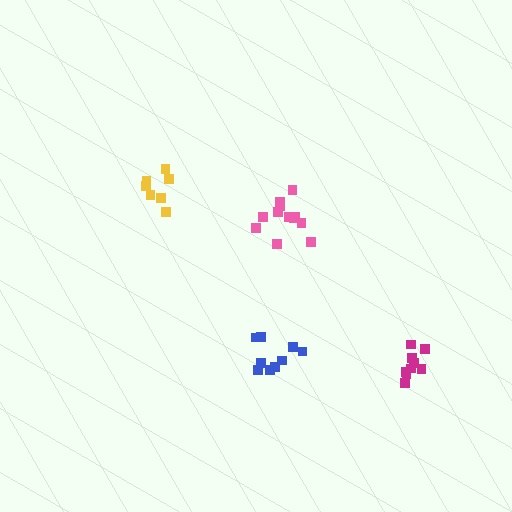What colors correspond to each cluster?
The clusters are colored: magenta, yellow, blue, pink.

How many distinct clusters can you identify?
There are 4 distinct clusters.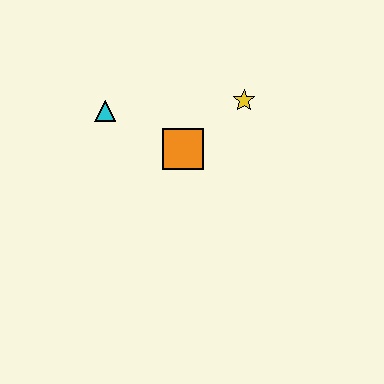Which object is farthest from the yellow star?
The cyan triangle is farthest from the yellow star.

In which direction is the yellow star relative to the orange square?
The yellow star is to the right of the orange square.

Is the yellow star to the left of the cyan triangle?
No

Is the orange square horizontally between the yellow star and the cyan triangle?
Yes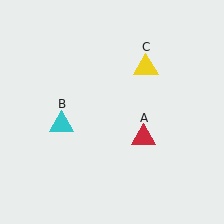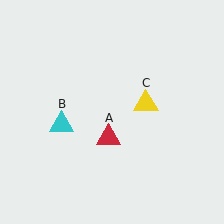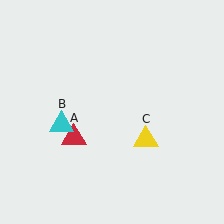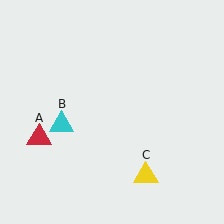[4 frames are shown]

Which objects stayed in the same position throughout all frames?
Cyan triangle (object B) remained stationary.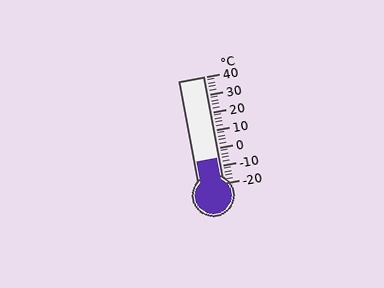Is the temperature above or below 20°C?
The temperature is below 20°C.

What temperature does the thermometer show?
The thermometer shows approximately -6°C.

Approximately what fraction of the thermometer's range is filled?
The thermometer is filled to approximately 25% of its range.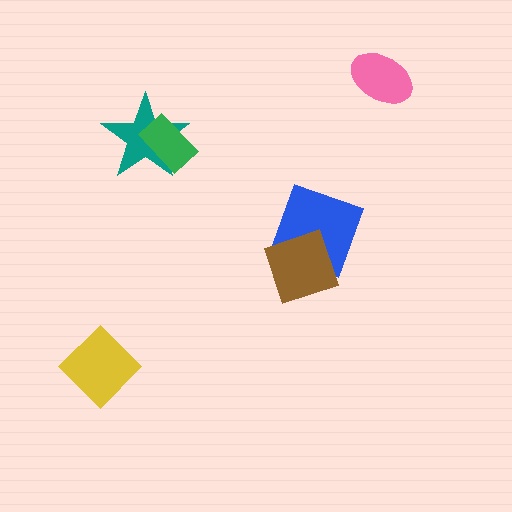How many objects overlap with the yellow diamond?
0 objects overlap with the yellow diamond.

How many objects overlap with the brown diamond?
1 object overlaps with the brown diamond.